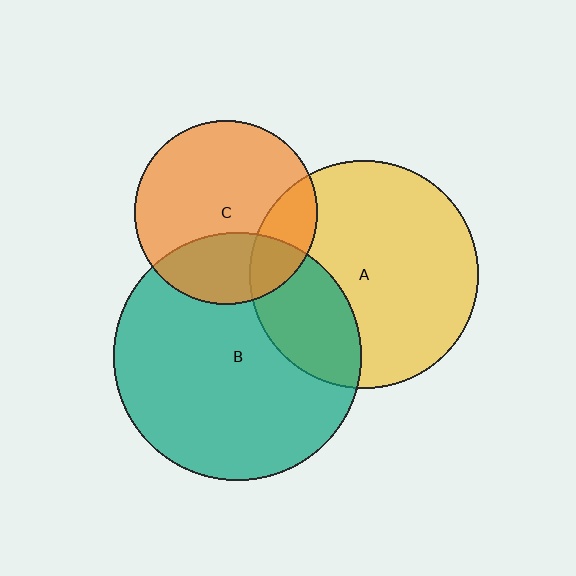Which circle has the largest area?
Circle B (teal).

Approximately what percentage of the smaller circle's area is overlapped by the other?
Approximately 20%.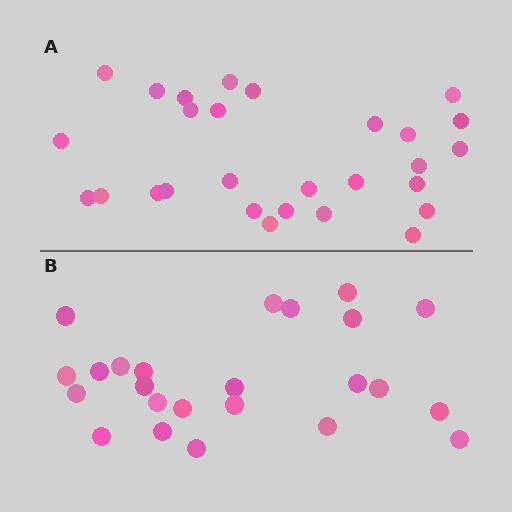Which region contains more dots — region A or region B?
Region A (the top region) has more dots.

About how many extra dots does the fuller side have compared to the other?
Region A has about 4 more dots than region B.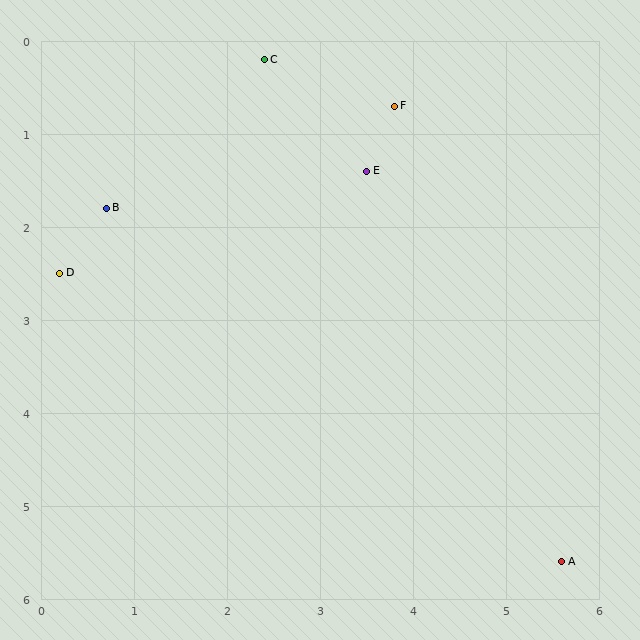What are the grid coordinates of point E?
Point E is at approximately (3.5, 1.4).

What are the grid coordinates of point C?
Point C is at approximately (2.4, 0.2).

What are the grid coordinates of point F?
Point F is at approximately (3.8, 0.7).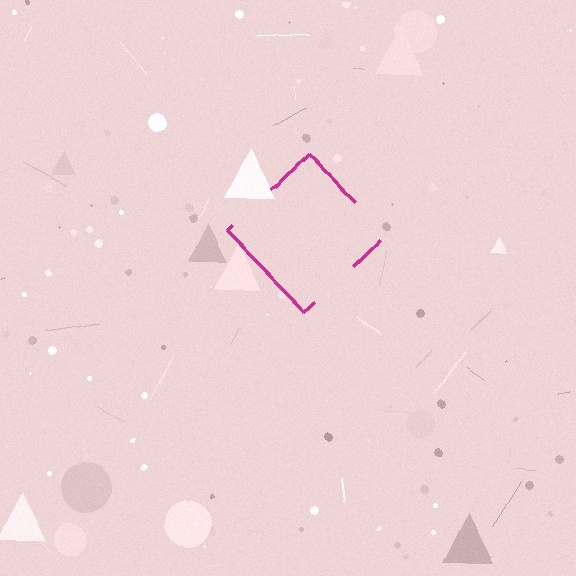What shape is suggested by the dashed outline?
The dashed outline suggests a diamond.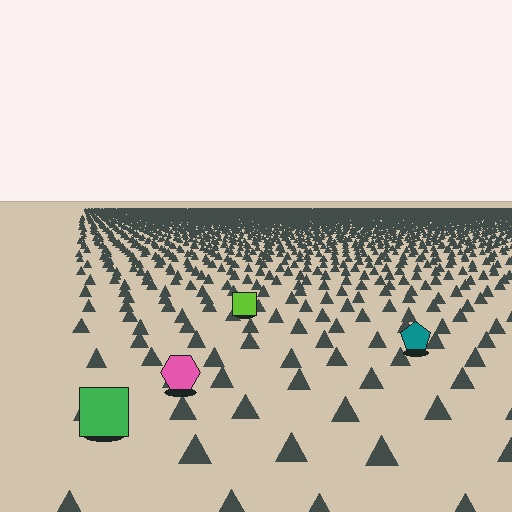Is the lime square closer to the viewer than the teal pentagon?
No. The teal pentagon is closer — you can tell from the texture gradient: the ground texture is coarser near it.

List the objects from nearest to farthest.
From nearest to farthest: the green square, the pink hexagon, the teal pentagon, the lime square.